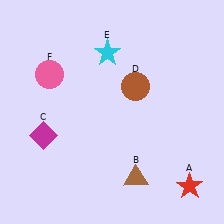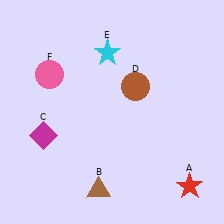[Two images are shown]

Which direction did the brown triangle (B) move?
The brown triangle (B) moved left.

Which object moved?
The brown triangle (B) moved left.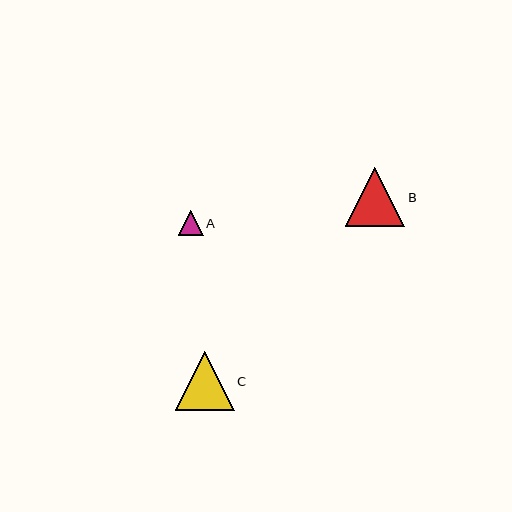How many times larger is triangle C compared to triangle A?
Triangle C is approximately 2.4 times the size of triangle A.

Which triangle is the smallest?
Triangle A is the smallest with a size of approximately 25 pixels.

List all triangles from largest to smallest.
From largest to smallest: B, C, A.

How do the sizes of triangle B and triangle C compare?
Triangle B and triangle C are approximately the same size.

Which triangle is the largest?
Triangle B is the largest with a size of approximately 60 pixels.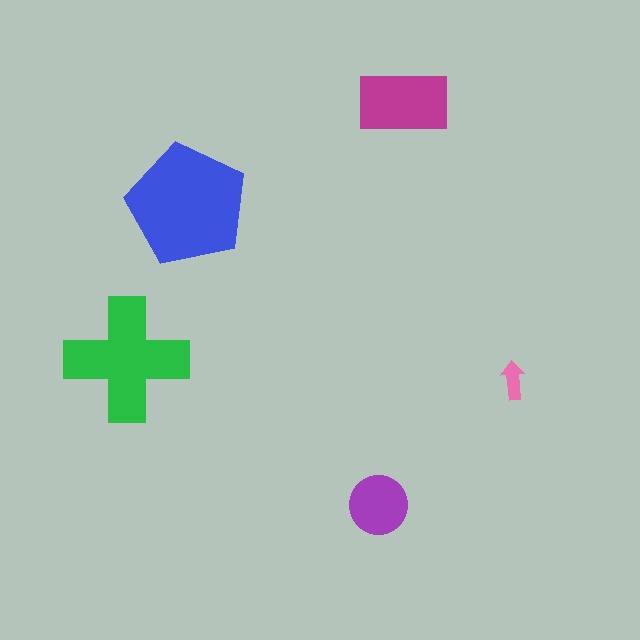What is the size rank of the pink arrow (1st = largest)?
5th.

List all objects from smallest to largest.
The pink arrow, the purple circle, the magenta rectangle, the green cross, the blue pentagon.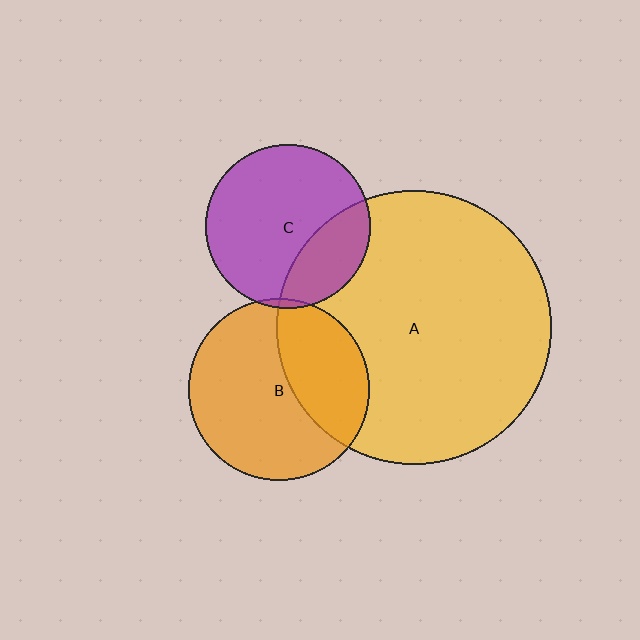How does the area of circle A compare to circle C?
Approximately 2.8 times.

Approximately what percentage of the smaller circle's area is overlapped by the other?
Approximately 35%.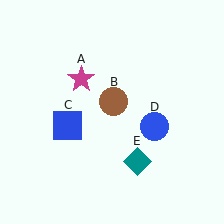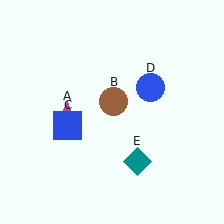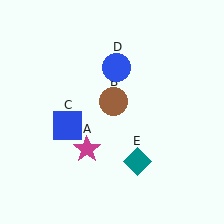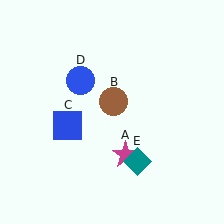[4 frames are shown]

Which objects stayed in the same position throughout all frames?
Brown circle (object B) and blue square (object C) and teal diamond (object E) remained stationary.